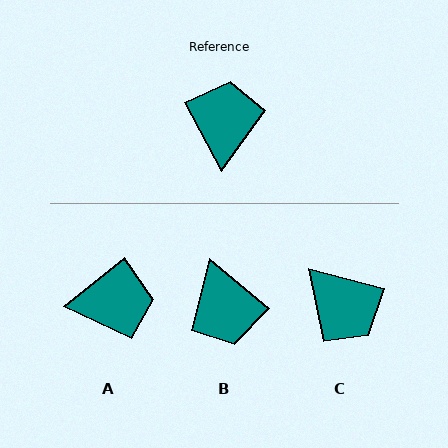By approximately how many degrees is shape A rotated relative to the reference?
Approximately 79 degrees clockwise.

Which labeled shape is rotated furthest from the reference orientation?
B, about 158 degrees away.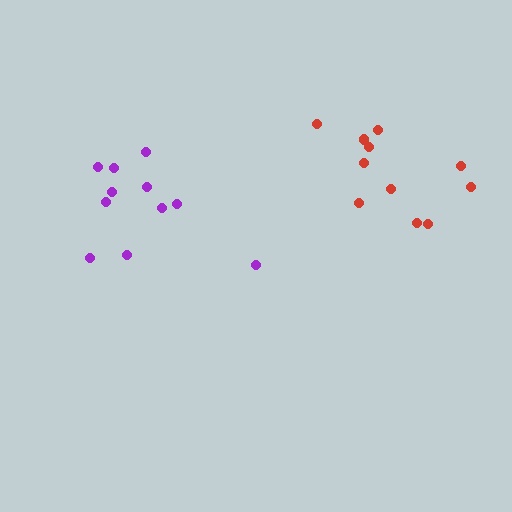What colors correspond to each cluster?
The clusters are colored: red, purple.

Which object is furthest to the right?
The red cluster is rightmost.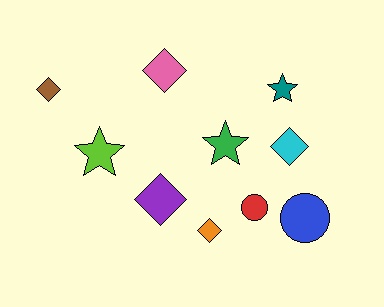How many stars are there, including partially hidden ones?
There are 3 stars.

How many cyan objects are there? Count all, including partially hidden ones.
There is 1 cyan object.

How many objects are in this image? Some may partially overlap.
There are 10 objects.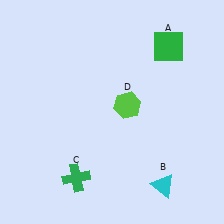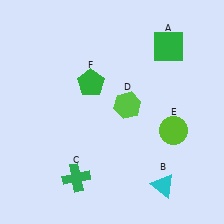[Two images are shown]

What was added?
A lime circle (E), a green pentagon (F) were added in Image 2.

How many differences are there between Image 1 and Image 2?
There are 2 differences between the two images.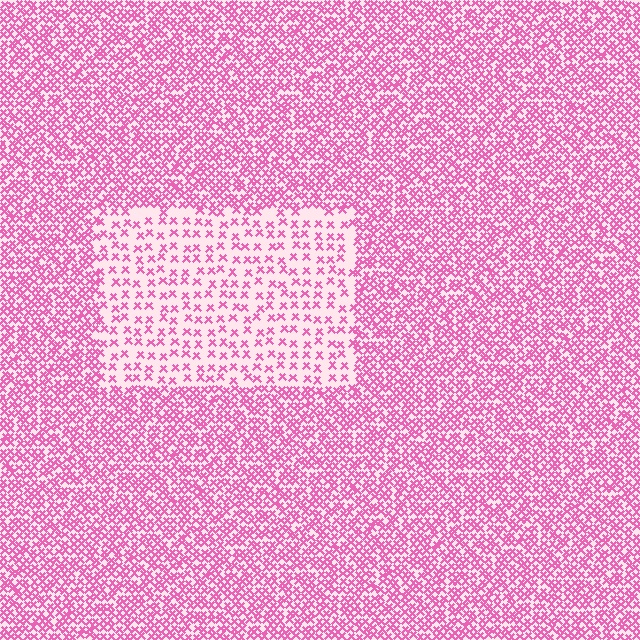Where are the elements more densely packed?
The elements are more densely packed outside the rectangle boundary.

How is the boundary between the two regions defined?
The boundary is defined by a change in element density (approximately 2.4x ratio). All elements are the same color, size, and shape.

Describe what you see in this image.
The image contains small pink elements arranged at two different densities. A rectangle-shaped region is visible where the elements are less densely packed than the surrounding area.